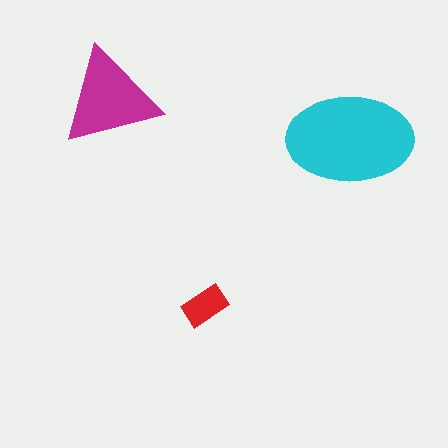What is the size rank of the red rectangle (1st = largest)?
3rd.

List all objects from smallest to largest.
The red rectangle, the magenta triangle, the cyan ellipse.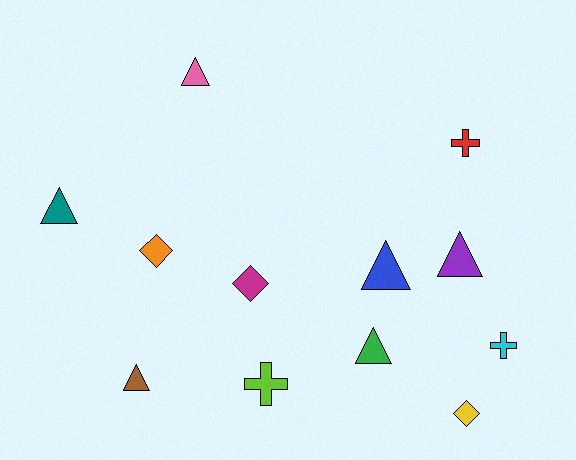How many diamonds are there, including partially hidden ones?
There are 3 diamonds.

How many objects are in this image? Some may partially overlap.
There are 12 objects.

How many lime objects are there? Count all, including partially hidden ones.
There is 1 lime object.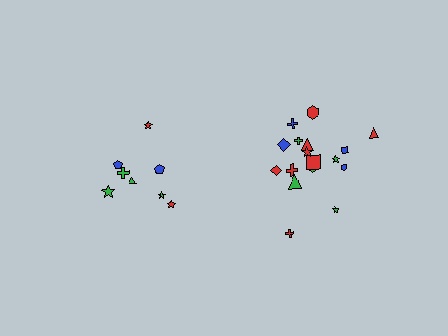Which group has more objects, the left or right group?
The right group.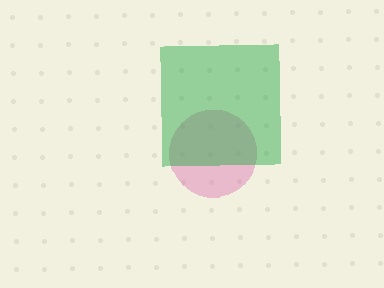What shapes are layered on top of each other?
The layered shapes are: a pink circle, a green square.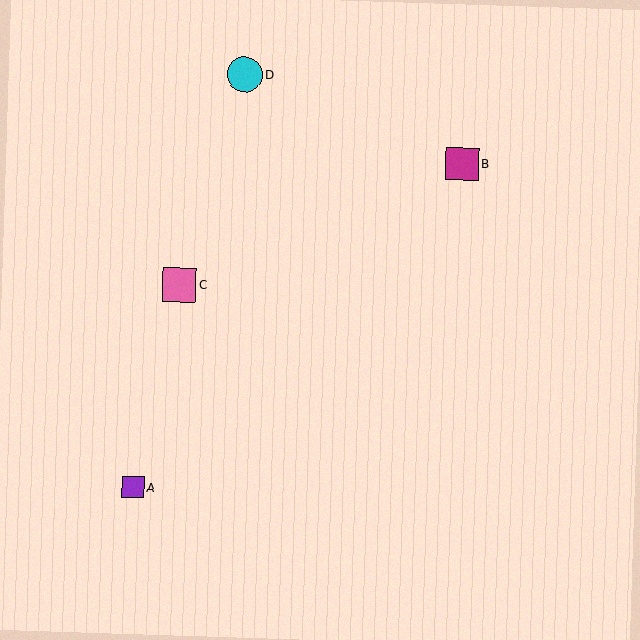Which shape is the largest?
The cyan circle (labeled D) is the largest.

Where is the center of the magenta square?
The center of the magenta square is at (462, 164).